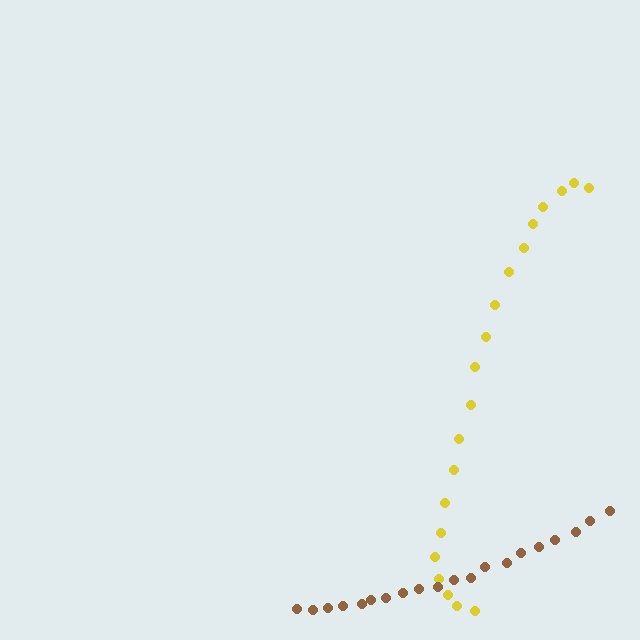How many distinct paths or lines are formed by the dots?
There are 2 distinct paths.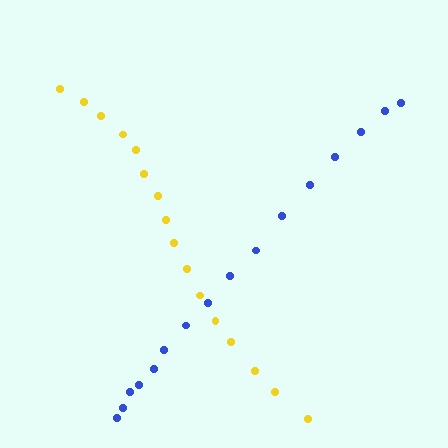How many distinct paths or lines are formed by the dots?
There are 2 distinct paths.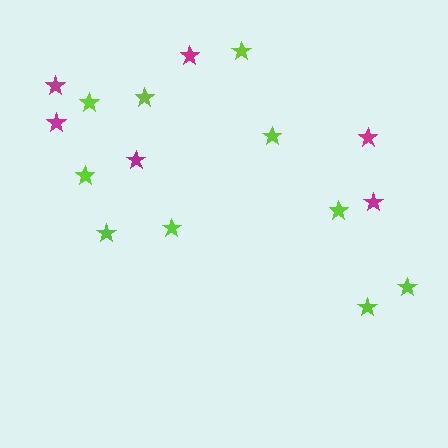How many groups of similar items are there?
There are 2 groups: one group of magenta stars (6) and one group of lime stars (10).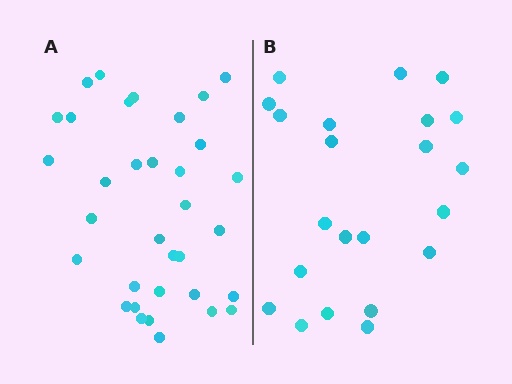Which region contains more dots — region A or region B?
Region A (the left region) has more dots.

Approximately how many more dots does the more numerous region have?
Region A has roughly 12 or so more dots than region B.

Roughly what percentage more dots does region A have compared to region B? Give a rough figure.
About 55% more.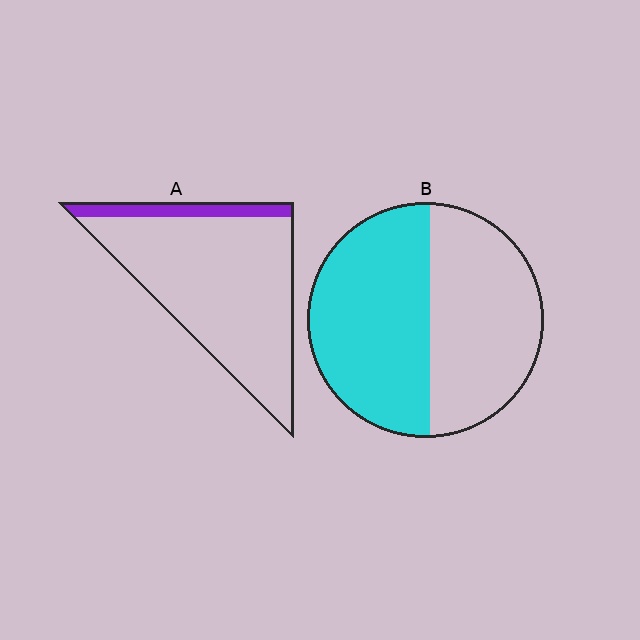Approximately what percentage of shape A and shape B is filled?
A is approximately 10% and B is approximately 50%.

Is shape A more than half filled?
No.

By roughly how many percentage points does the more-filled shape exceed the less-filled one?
By roughly 40 percentage points (B over A).